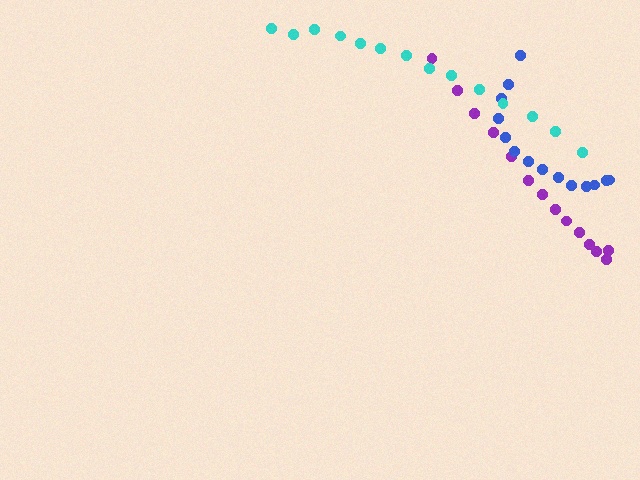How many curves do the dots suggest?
There are 3 distinct paths.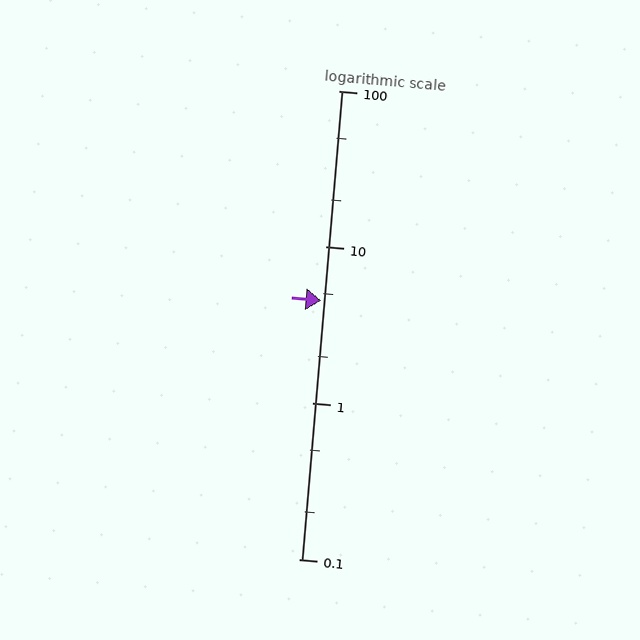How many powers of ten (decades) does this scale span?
The scale spans 3 decades, from 0.1 to 100.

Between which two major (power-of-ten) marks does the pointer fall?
The pointer is between 1 and 10.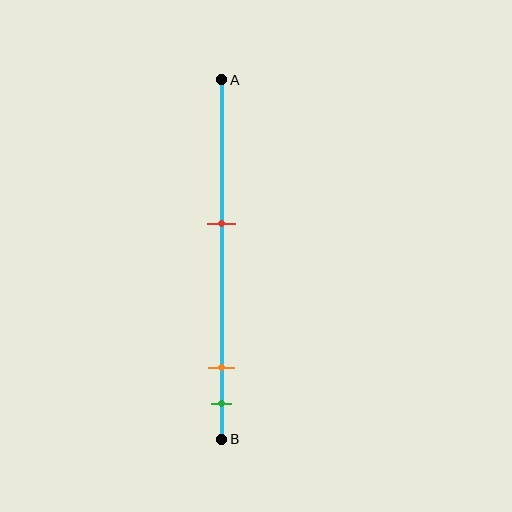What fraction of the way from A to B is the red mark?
The red mark is approximately 40% (0.4) of the way from A to B.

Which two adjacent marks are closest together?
The orange and green marks are the closest adjacent pair.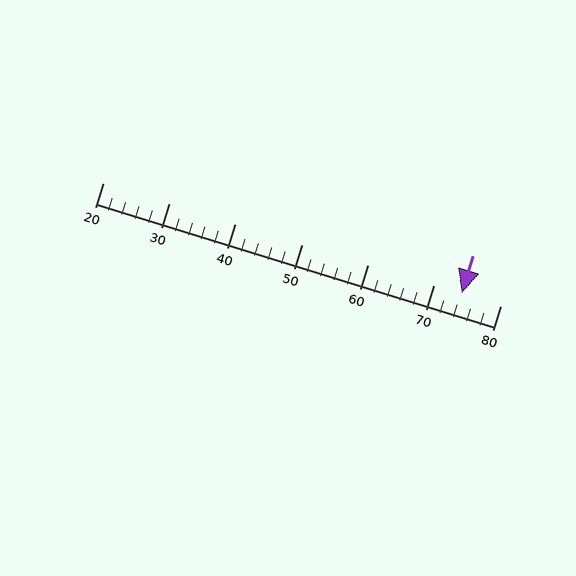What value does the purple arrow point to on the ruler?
The purple arrow points to approximately 74.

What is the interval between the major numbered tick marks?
The major tick marks are spaced 10 units apart.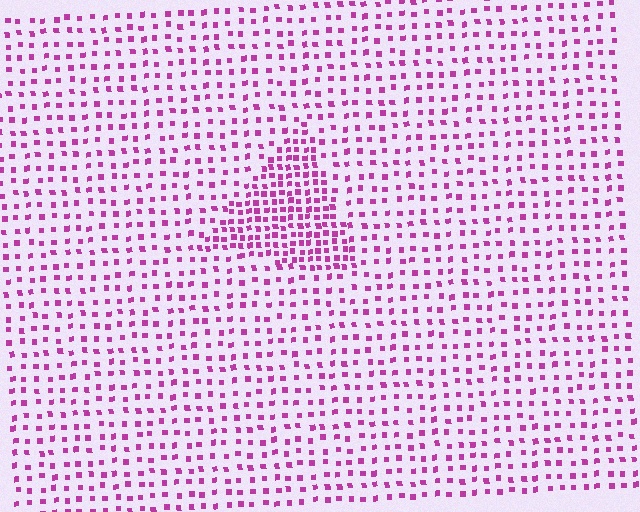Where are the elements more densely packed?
The elements are more densely packed inside the triangle boundary.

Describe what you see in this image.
The image contains small magenta elements arranged at two different densities. A triangle-shaped region is visible where the elements are more densely packed than the surrounding area.